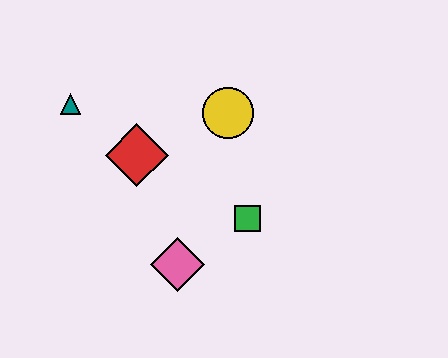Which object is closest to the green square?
The pink diamond is closest to the green square.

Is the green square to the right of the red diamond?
Yes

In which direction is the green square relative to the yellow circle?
The green square is below the yellow circle.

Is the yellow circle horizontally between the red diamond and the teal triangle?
No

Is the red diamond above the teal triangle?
No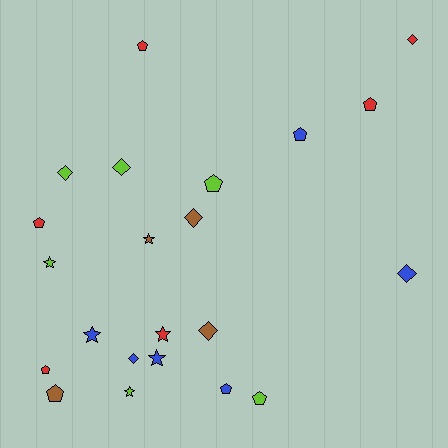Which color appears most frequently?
Red, with 6 objects.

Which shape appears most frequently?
Pentagon, with 9 objects.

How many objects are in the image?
There are 22 objects.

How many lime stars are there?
There are 2 lime stars.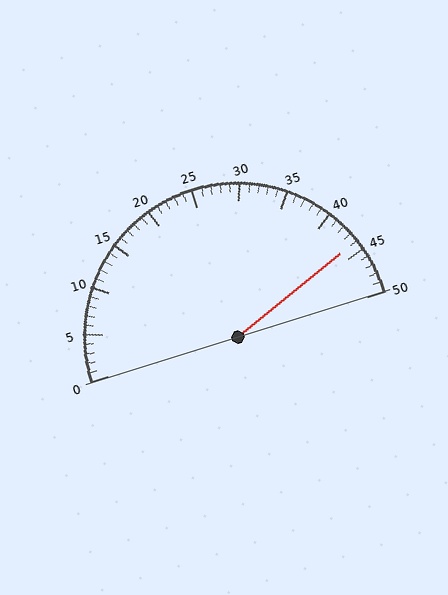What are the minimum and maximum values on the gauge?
The gauge ranges from 0 to 50.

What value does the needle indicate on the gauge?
The needle indicates approximately 44.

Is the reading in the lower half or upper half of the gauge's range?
The reading is in the upper half of the range (0 to 50).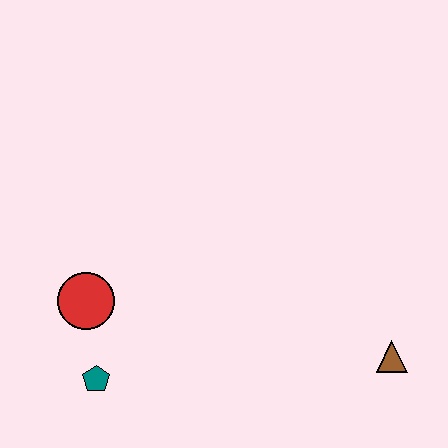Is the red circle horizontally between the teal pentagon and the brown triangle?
No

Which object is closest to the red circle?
The teal pentagon is closest to the red circle.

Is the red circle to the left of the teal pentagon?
Yes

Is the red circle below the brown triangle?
No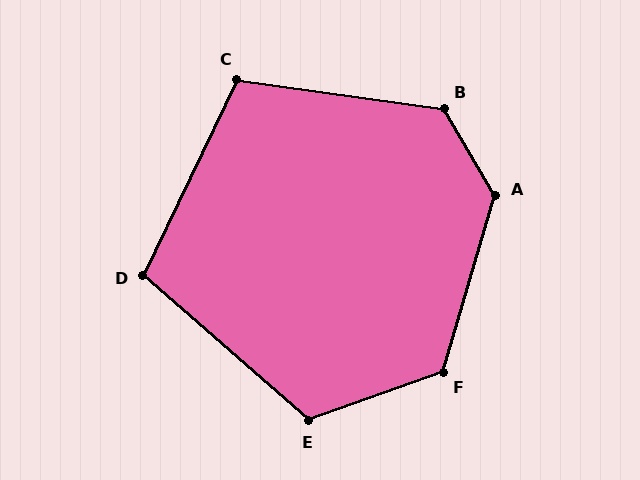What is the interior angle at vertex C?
Approximately 108 degrees (obtuse).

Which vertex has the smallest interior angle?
D, at approximately 105 degrees.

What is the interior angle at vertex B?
Approximately 128 degrees (obtuse).